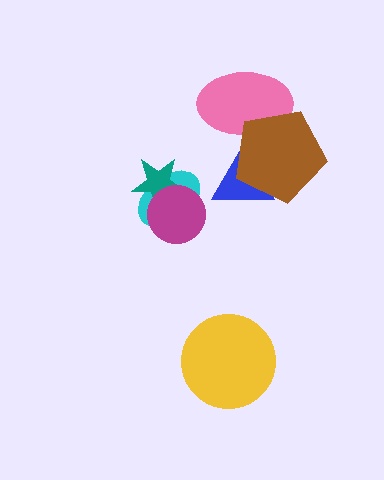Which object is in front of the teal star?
The magenta circle is in front of the teal star.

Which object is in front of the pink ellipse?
The brown pentagon is in front of the pink ellipse.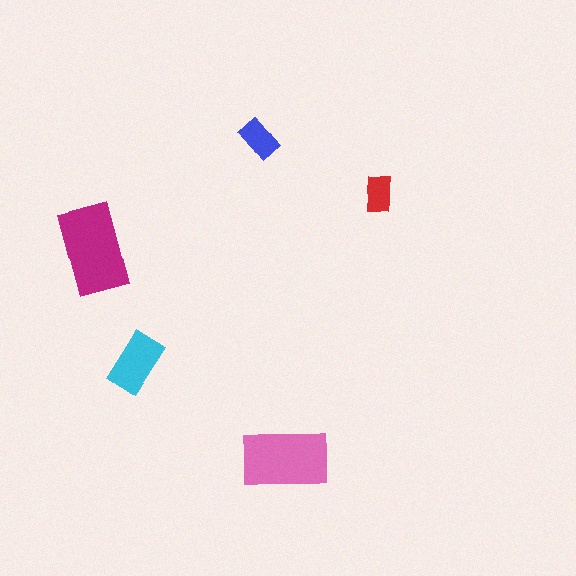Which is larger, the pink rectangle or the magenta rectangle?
The magenta one.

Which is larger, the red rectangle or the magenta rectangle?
The magenta one.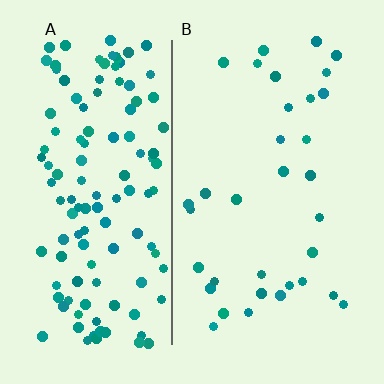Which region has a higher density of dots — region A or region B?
A (the left).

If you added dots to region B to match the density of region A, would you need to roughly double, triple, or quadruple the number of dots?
Approximately quadruple.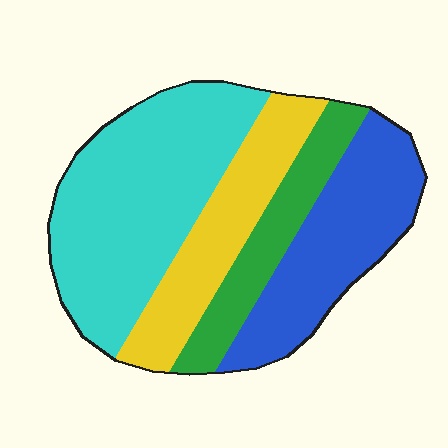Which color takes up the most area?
Cyan, at roughly 40%.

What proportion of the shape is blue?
Blue covers roughly 25% of the shape.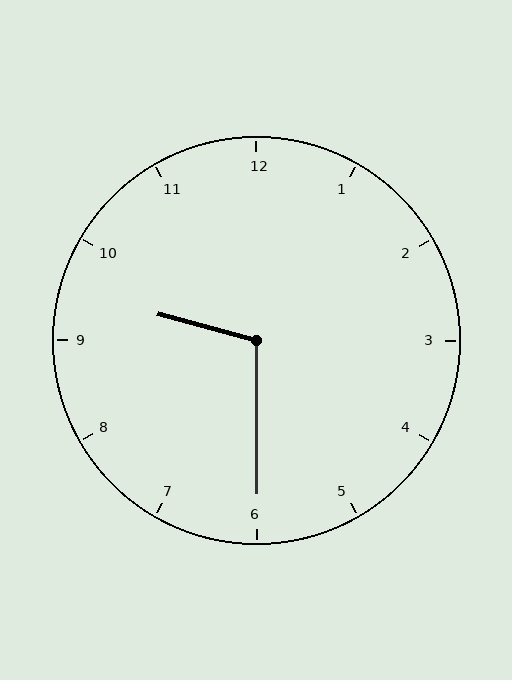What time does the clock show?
9:30.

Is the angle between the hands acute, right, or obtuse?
It is obtuse.